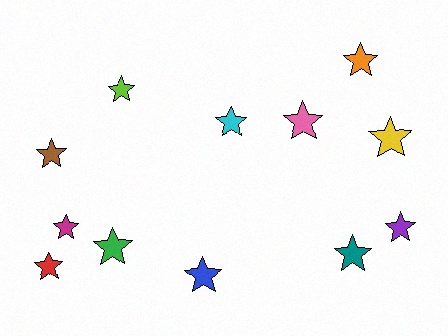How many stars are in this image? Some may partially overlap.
There are 12 stars.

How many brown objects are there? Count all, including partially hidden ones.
There is 1 brown object.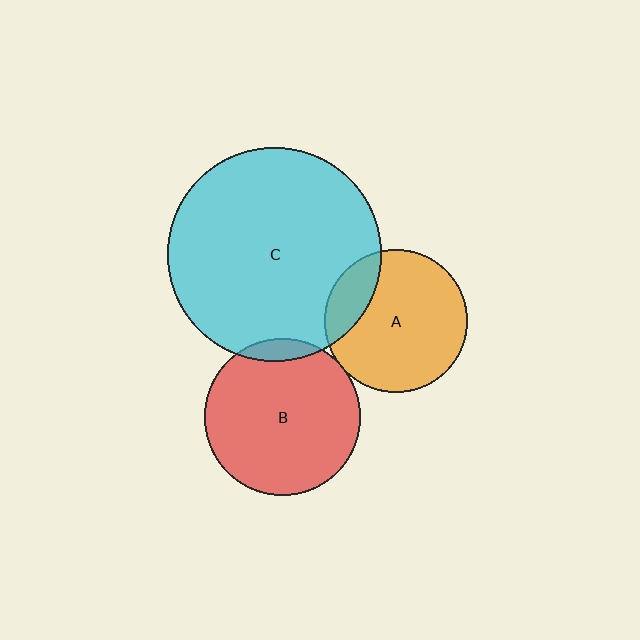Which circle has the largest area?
Circle C (cyan).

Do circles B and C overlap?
Yes.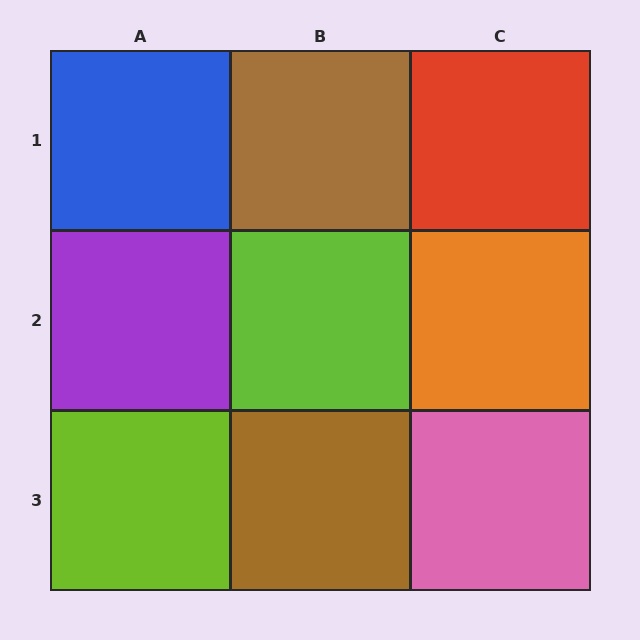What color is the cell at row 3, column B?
Brown.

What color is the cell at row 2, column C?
Orange.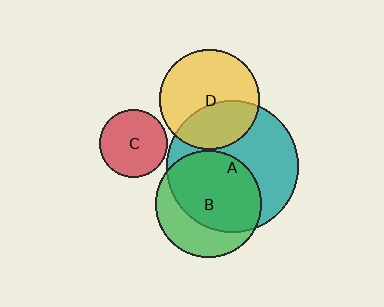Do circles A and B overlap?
Yes.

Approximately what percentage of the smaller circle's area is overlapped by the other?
Approximately 65%.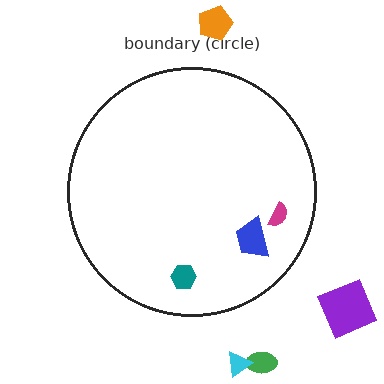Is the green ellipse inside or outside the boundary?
Outside.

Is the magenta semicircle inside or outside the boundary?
Inside.